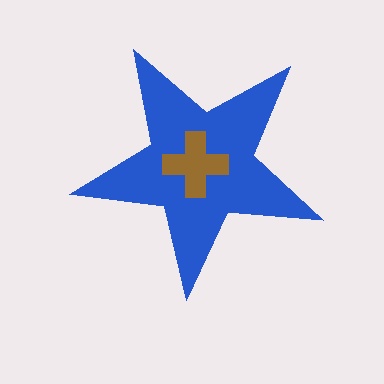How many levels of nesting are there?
2.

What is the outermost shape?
The blue star.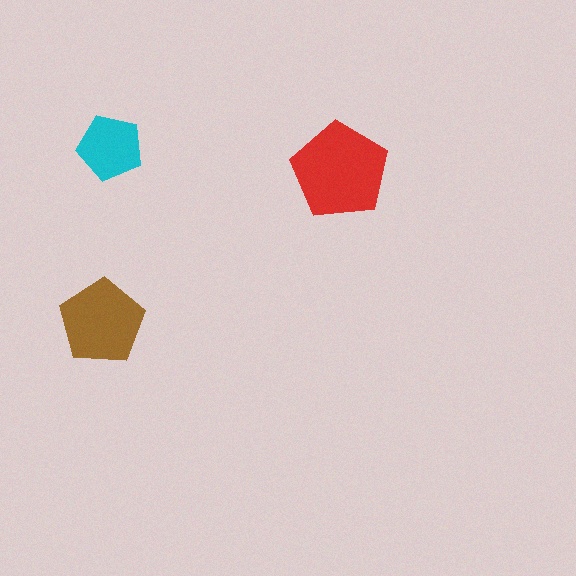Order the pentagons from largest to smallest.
the red one, the brown one, the cyan one.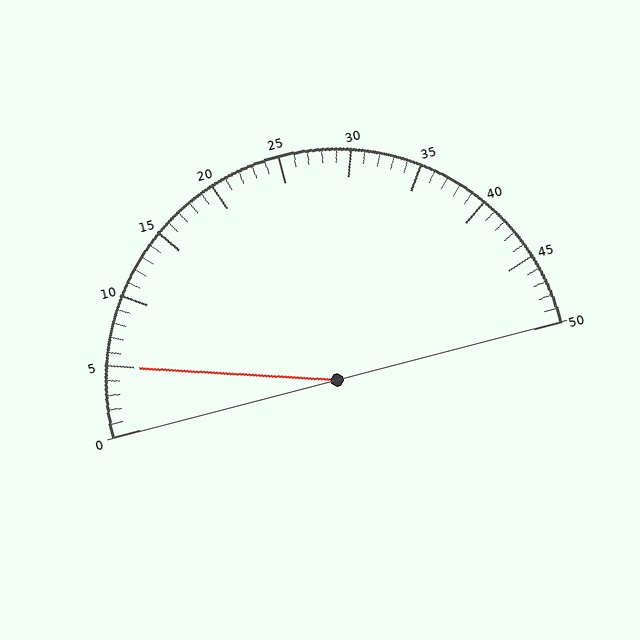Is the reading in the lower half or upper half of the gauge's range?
The reading is in the lower half of the range (0 to 50).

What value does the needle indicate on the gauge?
The needle indicates approximately 5.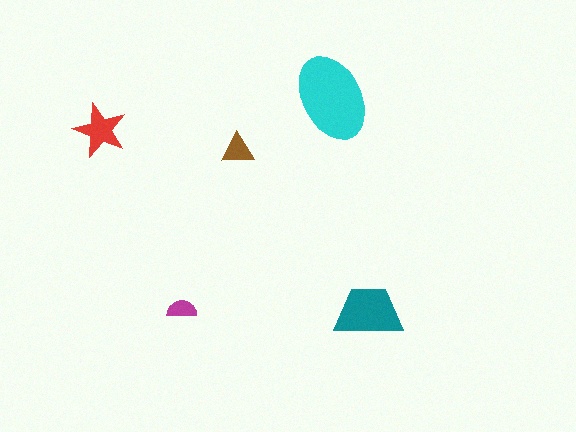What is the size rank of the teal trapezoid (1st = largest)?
2nd.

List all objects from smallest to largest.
The magenta semicircle, the brown triangle, the red star, the teal trapezoid, the cyan ellipse.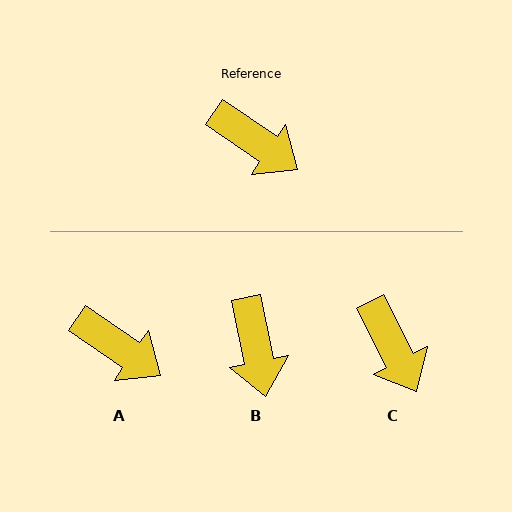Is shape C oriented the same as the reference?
No, it is off by about 28 degrees.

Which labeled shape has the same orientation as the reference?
A.